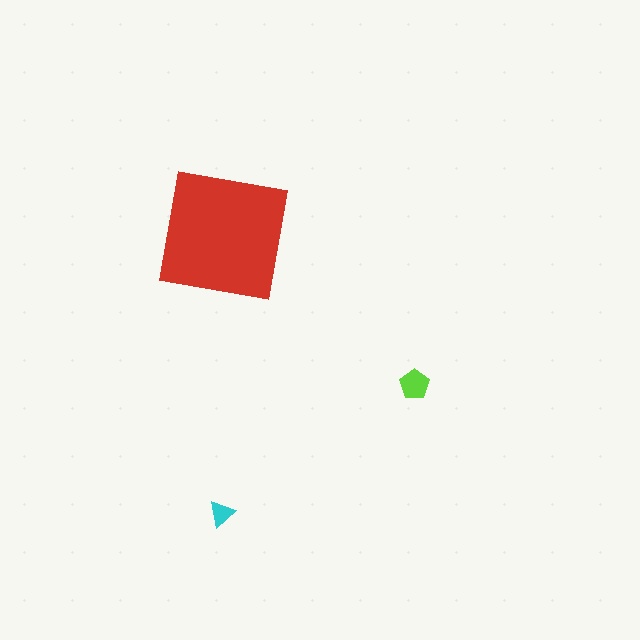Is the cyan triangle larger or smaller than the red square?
Smaller.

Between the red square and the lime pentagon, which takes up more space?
The red square.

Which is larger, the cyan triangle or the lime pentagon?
The lime pentagon.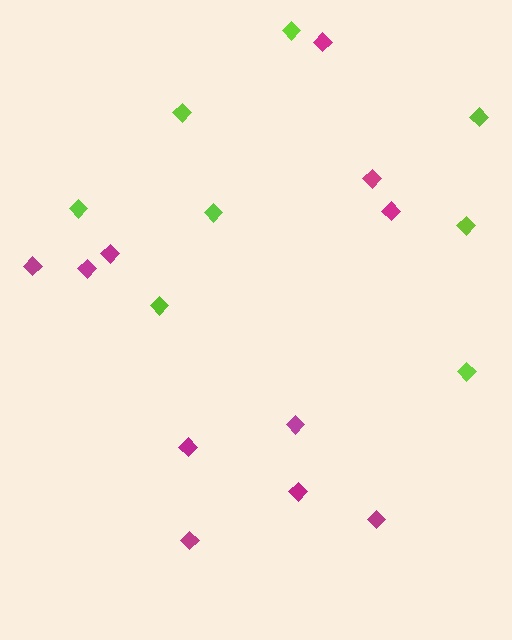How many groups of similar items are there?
There are 2 groups: one group of lime diamonds (8) and one group of magenta diamonds (11).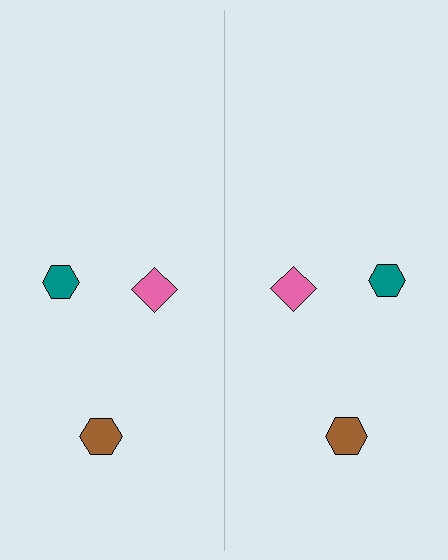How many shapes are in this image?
There are 6 shapes in this image.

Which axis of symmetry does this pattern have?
The pattern has a vertical axis of symmetry running through the center of the image.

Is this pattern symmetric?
Yes, this pattern has bilateral (reflection) symmetry.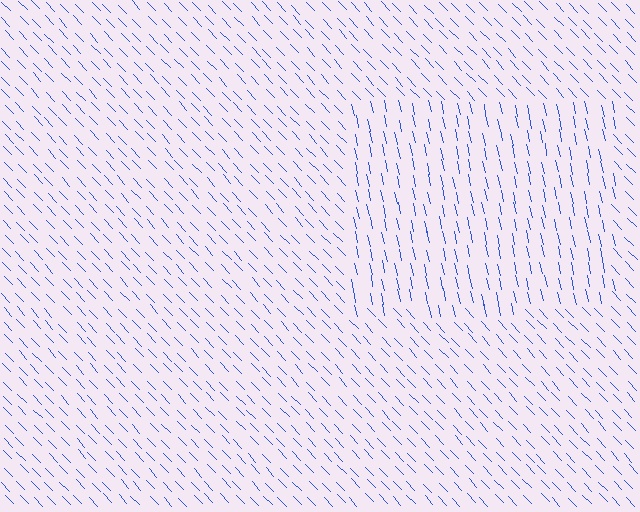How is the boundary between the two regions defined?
The boundary is defined purely by a change in line orientation (approximately 31 degrees difference). All lines are the same color and thickness.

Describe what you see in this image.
The image is filled with small blue line segments. A rectangle region in the image has lines oriented differently from the surrounding lines, creating a visible texture boundary.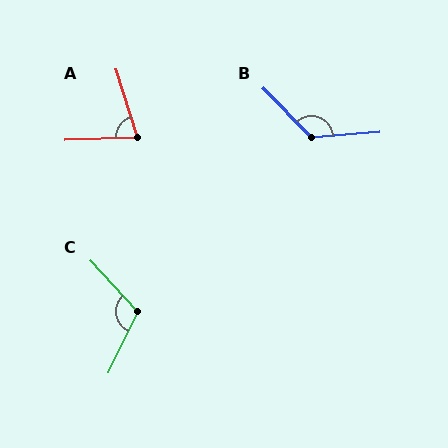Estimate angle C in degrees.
Approximately 112 degrees.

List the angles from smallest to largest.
A (74°), C (112°), B (130°).